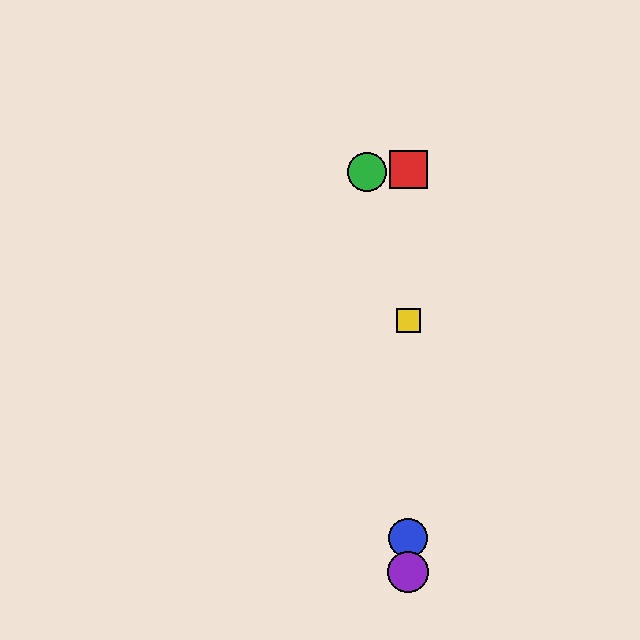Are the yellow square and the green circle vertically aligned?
No, the yellow square is at x≈408 and the green circle is at x≈367.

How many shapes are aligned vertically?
4 shapes (the red square, the blue circle, the yellow square, the purple circle) are aligned vertically.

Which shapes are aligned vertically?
The red square, the blue circle, the yellow square, the purple circle are aligned vertically.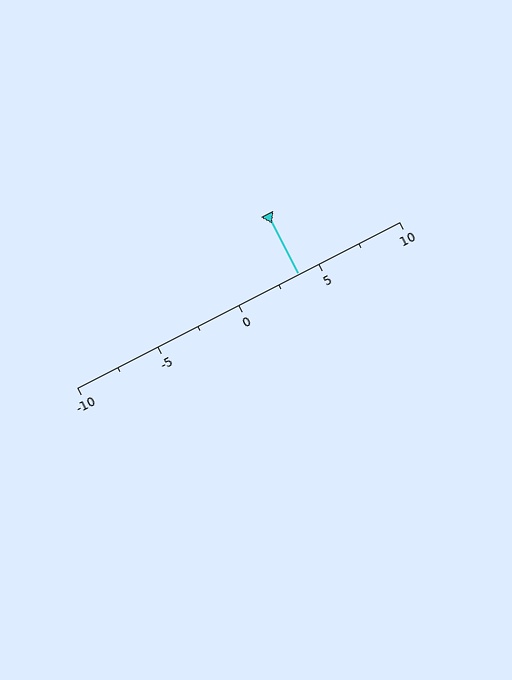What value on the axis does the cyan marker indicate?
The marker indicates approximately 3.8.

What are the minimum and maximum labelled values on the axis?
The axis runs from -10 to 10.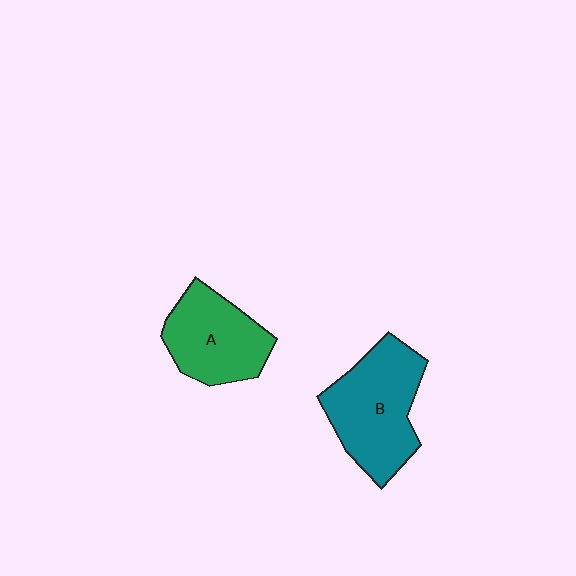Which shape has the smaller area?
Shape A (green).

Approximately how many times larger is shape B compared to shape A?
Approximately 1.3 times.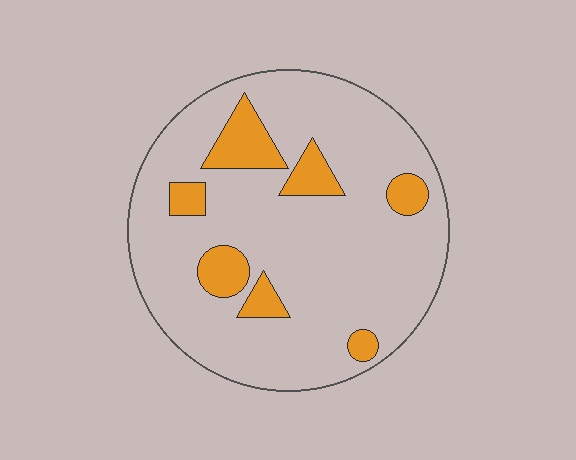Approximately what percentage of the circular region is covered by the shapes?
Approximately 15%.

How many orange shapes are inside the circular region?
7.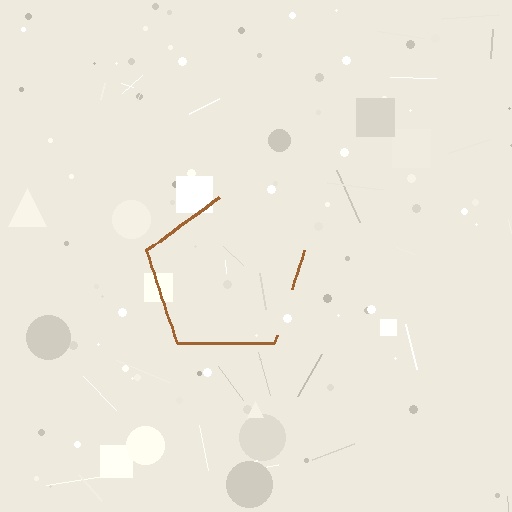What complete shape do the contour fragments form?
The contour fragments form a pentagon.